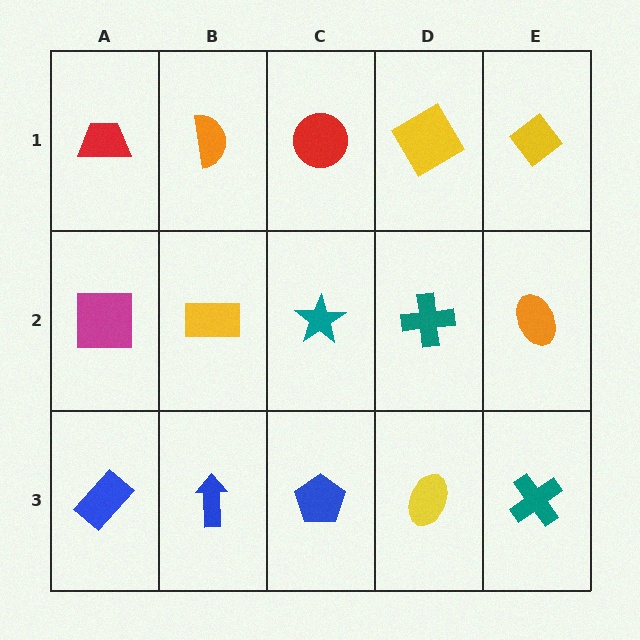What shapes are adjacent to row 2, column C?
A red circle (row 1, column C), a blue pentagon (row 3, column C), a yellow rectangle (row 2, column B), a teal cross (row 2, column D).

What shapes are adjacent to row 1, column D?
A teal cross (row 2, column D), a red circle (row 1, column C), a yellow diamond (row 1, column E).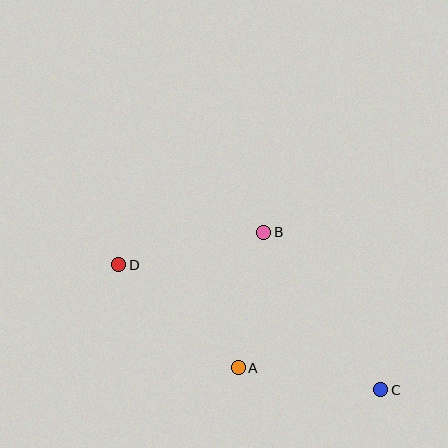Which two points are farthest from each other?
Points C and D are farthest from each other.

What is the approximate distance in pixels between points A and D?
The distance between A and D is approximately 158 pixels.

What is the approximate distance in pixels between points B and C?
The distance between B and C is approximately 196 pixels.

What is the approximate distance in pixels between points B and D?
The distance between B and D is approximately 149 pixels.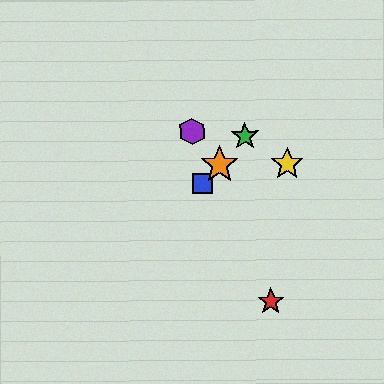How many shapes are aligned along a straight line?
3 shapes (the blue square, the green star, the orange star) are aligned along a straight line.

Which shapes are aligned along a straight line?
The blue square, the green star, the orange star are aligned along a straight line.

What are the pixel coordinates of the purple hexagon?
The purple hexagon is at (192, 131).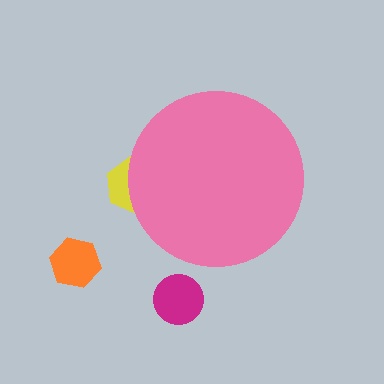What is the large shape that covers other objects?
A pink circle.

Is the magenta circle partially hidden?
No, the magenta circle is fully visible.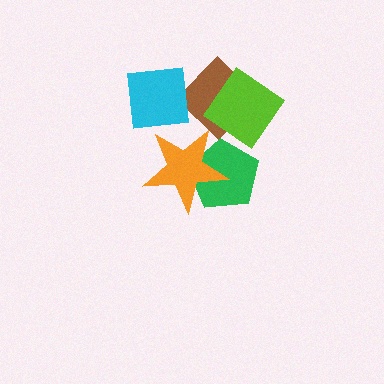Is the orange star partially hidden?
Yes, it is partially covered by another shape.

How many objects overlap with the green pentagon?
1 object overlaps with the green pentagon.